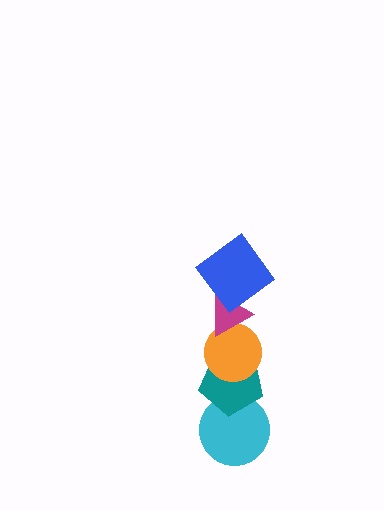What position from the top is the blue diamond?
The blue diamond is 1st from the top.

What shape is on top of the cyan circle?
The teal pentagon is on top of the cyan circle.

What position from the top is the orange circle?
The orange circle is 3rd from the top.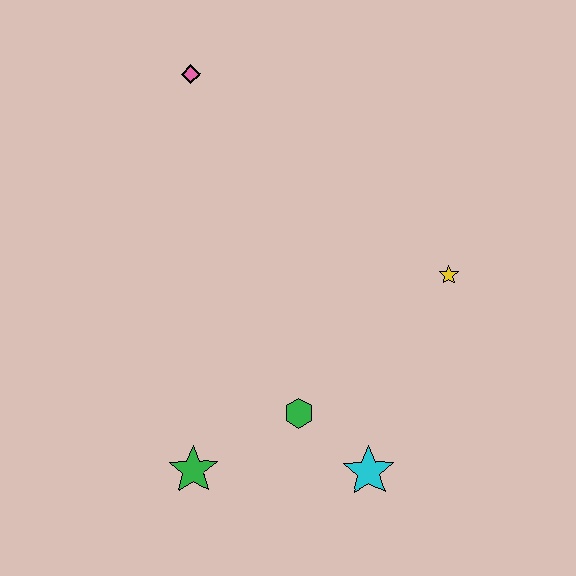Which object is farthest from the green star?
The pink diamond is farthest from the green star.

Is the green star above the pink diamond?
No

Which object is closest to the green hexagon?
The cyan star is closest to the green hexagon.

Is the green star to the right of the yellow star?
No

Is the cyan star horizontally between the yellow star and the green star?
Yes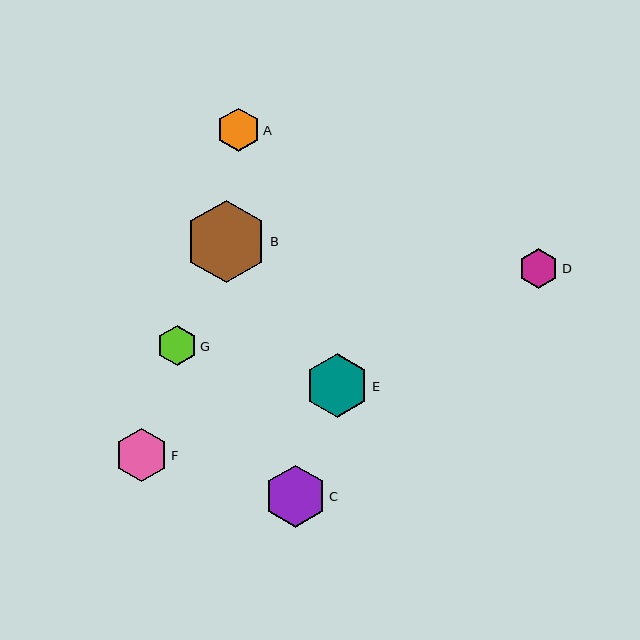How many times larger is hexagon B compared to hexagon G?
Hexagon B is approximately 2.1 times the size of hexagon G.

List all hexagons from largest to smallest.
From largest to smallest: B, E, C, F, A, G, D.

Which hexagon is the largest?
Hexagon B is the largest with a size of approximately 83 pixels.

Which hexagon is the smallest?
Hexagon D is the smallest with a size of approximately 40 pixels.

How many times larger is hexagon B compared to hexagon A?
Hexagon B is approximately 1.9 times the size of hexagon A.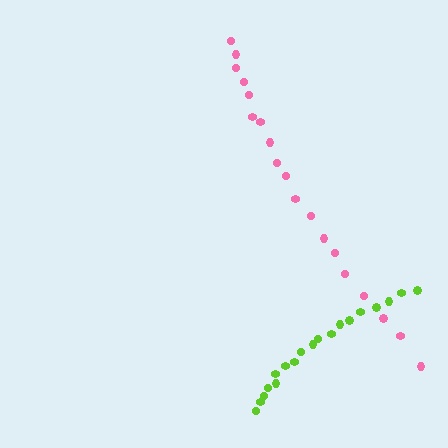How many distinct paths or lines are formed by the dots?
There are 2 distinct paths.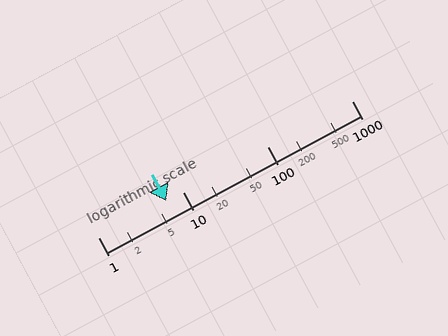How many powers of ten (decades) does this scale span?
The scale spans 3 decades, from 1 to 1000.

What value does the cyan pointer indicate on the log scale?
The pointer indicates approximately 6.4.